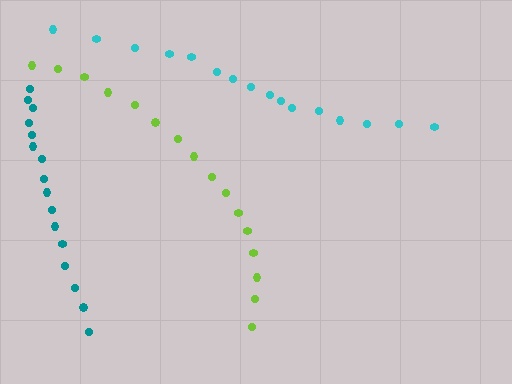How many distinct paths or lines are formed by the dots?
There are 3 distinct paths.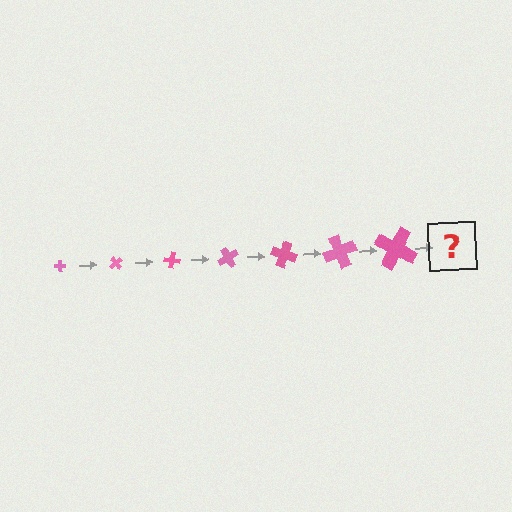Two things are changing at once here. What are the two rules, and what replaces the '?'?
The two rules are that the cross grows larger each step and it rotates 50 degrees each step. The '?' should be a cross, larger than the previous one and rotated 350 degrees from the start.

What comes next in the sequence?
The next element should be a cross, larger than the previous one and rotated 350 degrees from the start.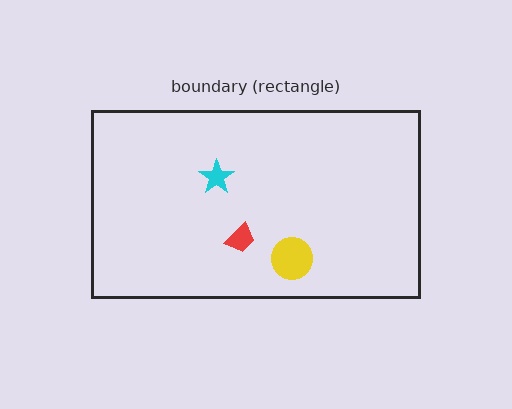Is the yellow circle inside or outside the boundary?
Inside.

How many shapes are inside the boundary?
3 inside, 0 outside.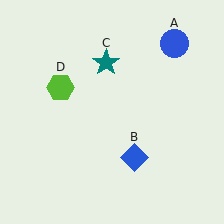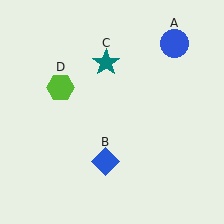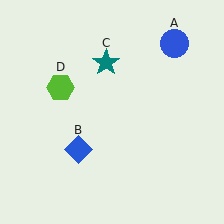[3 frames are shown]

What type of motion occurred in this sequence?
The blue diamond (object B) rotated clockwise around the center of the scene.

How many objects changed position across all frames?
1 object changed position: blue diamond (object B).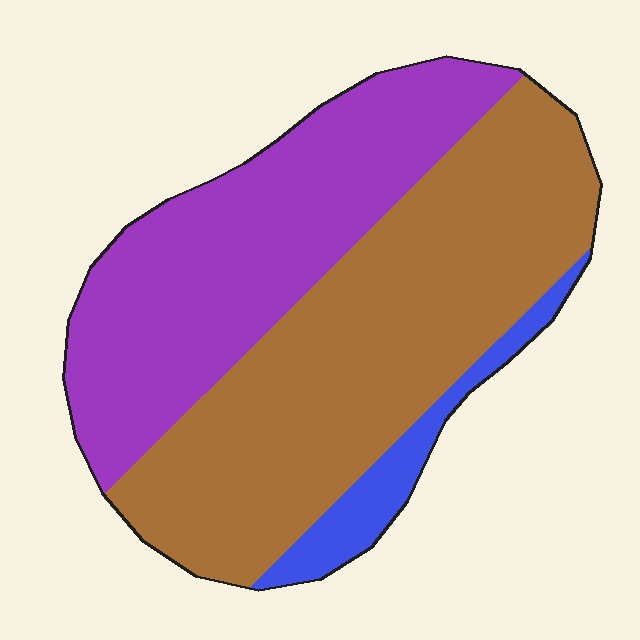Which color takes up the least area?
Blue, at roughly 10%.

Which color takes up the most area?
Brown, at roughly 50%.